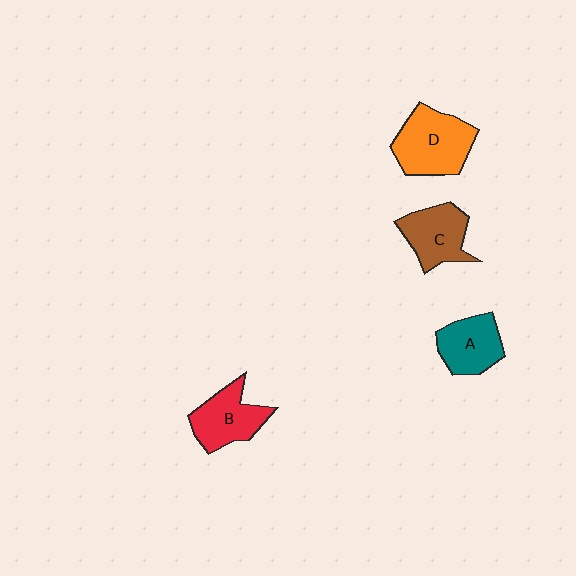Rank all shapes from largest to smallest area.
From largest to smallest: D (orange), B (red), C (brown), A (teal).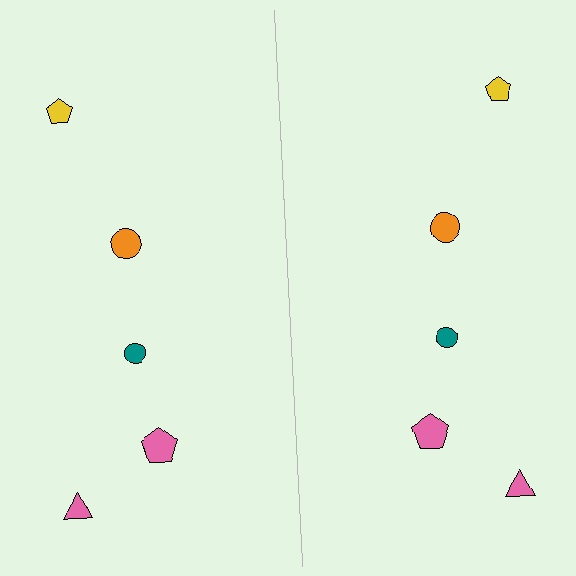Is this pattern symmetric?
Yes, this pattern has bilateral (reflection) symmetry.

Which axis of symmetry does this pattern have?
The pattern has a vertical axis of symmetry running through the center of the image.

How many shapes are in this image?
There are 10 shapes in this image.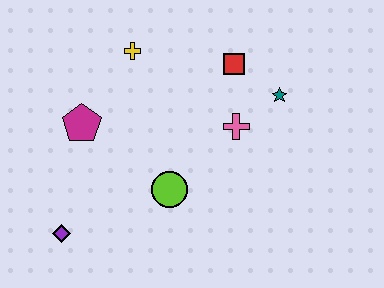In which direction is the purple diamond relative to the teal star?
The purple diamond is to the left of the teal star.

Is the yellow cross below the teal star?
No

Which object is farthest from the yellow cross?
The purple diamond is farthest from the yellow cross.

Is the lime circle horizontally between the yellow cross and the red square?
Yes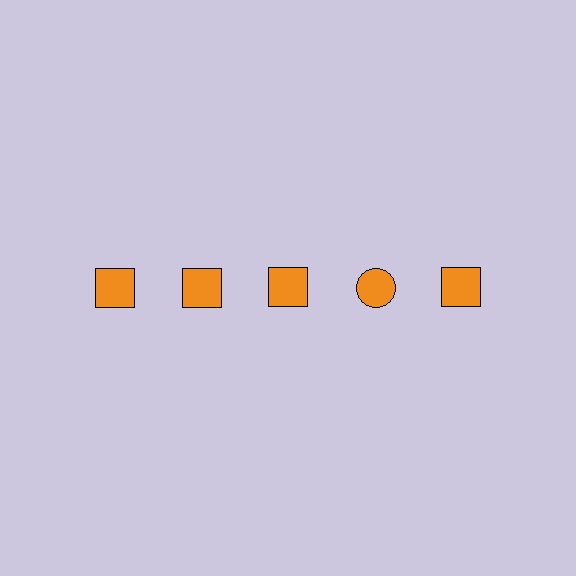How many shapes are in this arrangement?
There are 5 shapes arranged in a grid pattern.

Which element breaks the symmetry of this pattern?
The orange circle in the top row, second from right column breaks the symmetry. All other shapes are orange squares.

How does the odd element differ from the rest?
It has a different shape: circle instead of square.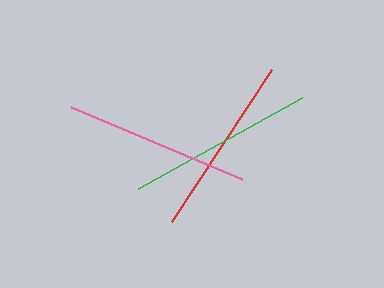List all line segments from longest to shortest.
From longest to shortest: green, pink, red.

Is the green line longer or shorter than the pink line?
The green line is longer than the pink line.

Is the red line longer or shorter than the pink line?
The pink line is longer than the red line.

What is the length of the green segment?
The green segment is approximately 188 pixels long.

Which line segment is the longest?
The green line is the longest at approximately 188 pixels.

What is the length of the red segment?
The red segment is approximately 182 pixels long.